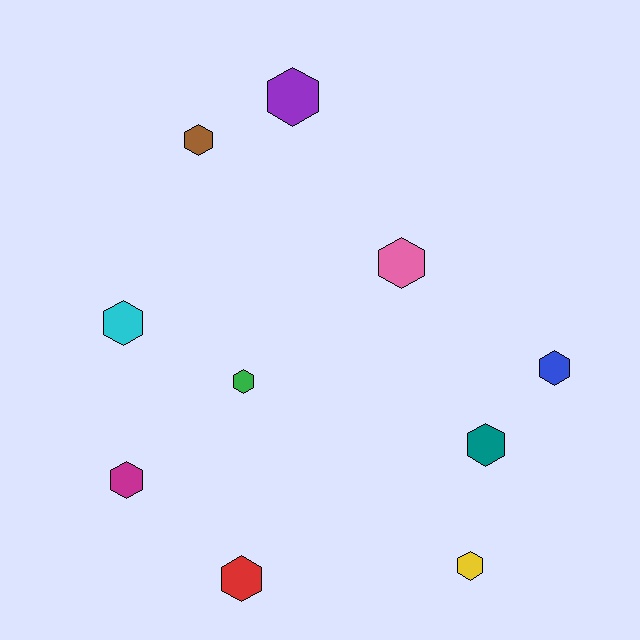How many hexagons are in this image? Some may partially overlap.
There are 10 hexagons.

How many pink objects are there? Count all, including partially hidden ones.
There is 1 pink object.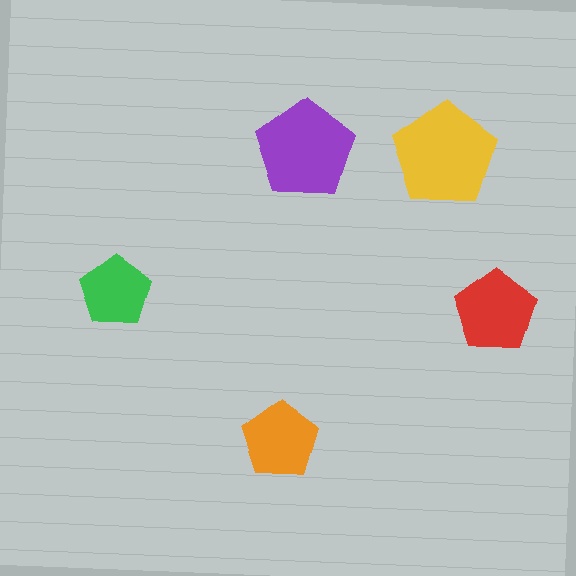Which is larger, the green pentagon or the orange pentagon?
The orange one.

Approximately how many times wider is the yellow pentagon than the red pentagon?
About 1.5 times wider.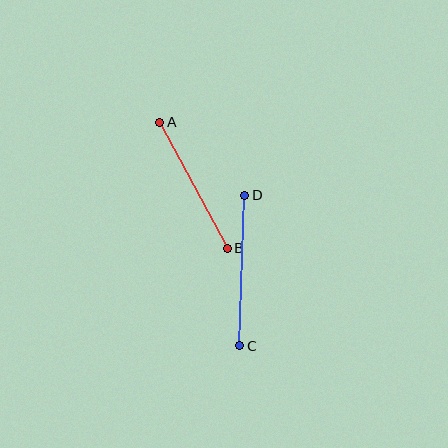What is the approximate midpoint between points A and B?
The midpoint is at approximately (193, 185) pixels.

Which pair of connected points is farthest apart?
Points C and D are farthest apart.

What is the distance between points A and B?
The distance is approximately 143 pixels.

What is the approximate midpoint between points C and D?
The midpoint is at approximately (242, 271) pixels.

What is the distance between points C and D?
The distance is approximately 150 pixels.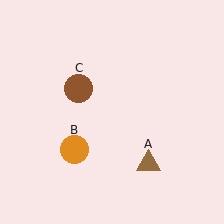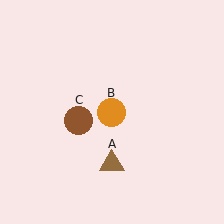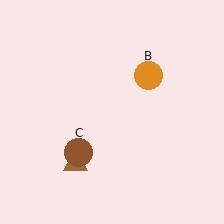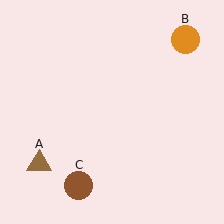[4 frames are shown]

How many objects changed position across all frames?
3 objects changed position: brown triangle (object A), orange circle (object B), brown circle (object C).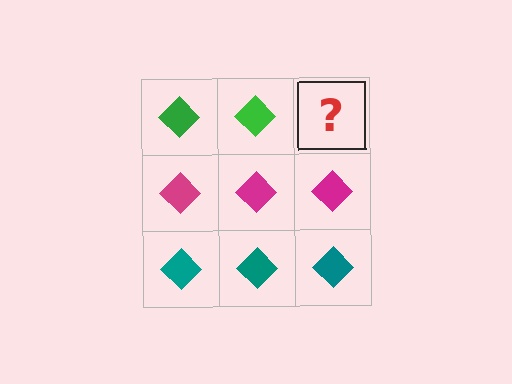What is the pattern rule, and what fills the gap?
The rule is that each row has a consistent color. The gap should be filled with a green diamond.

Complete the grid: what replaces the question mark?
The question mark should be replaced with a green diamond.